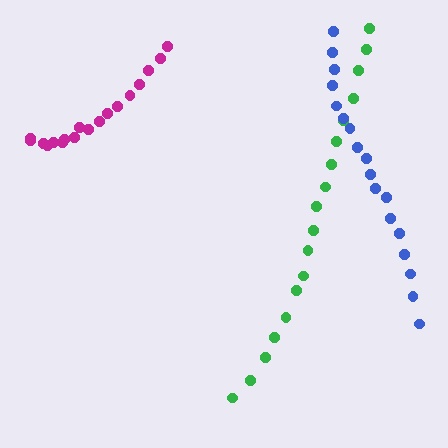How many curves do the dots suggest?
There are 3 distinct paths.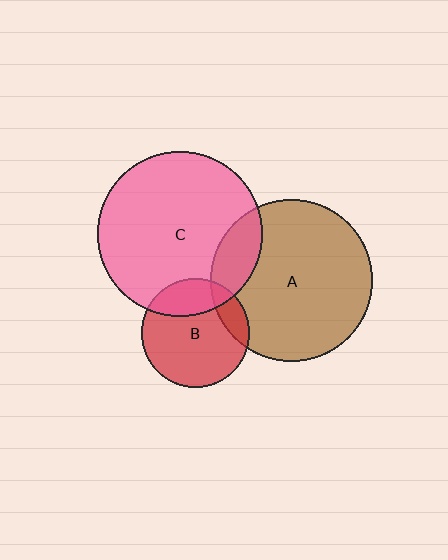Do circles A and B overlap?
Yes.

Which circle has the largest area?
Circle C (pink).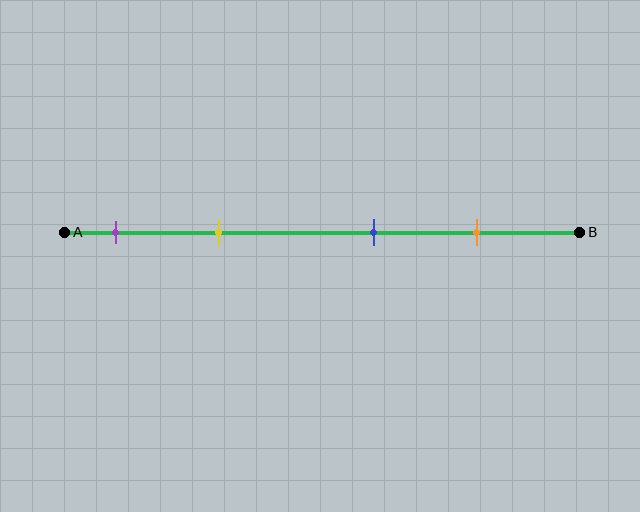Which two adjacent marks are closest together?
The purple and yellow marks are the closest adjacent pair.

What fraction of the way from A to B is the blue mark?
The blue mark is approximately 60% (0.6) of the way from A to B.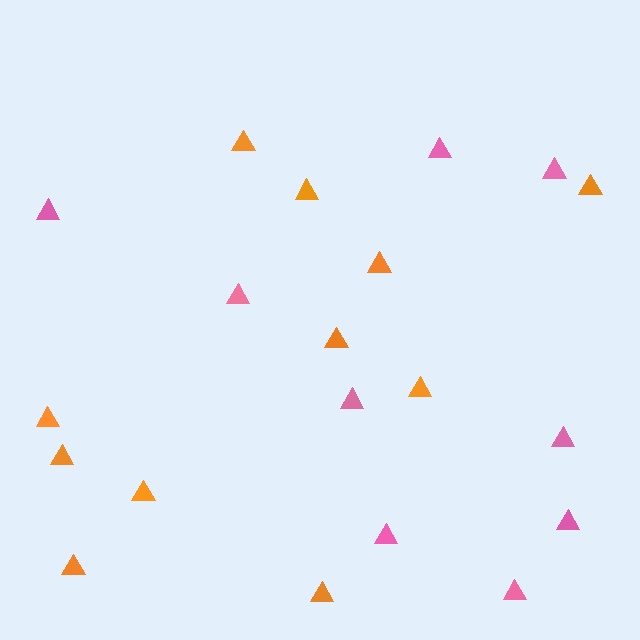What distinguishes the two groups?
There are 2 groups: one group of pink triangles (9) and one group of orange triangles (11).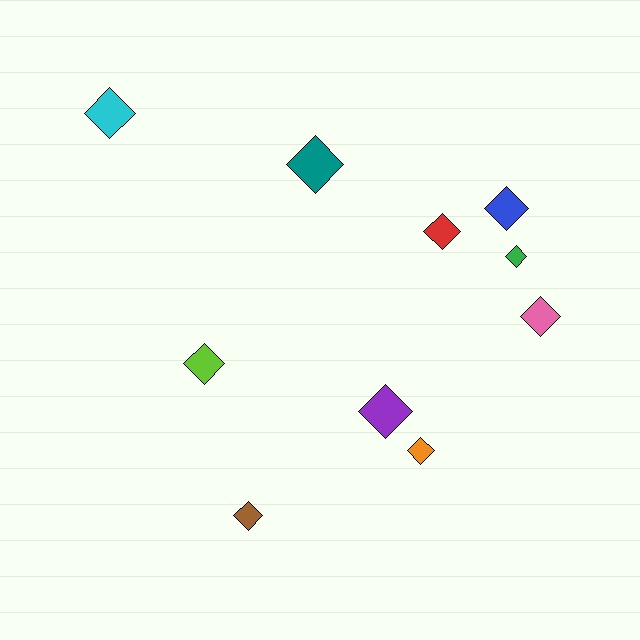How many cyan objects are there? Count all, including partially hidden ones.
There is 1 cyan object.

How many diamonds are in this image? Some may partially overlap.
There are 10 diamonds.